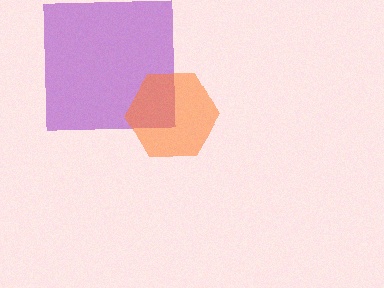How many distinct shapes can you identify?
There are 2 distinct shapes: a purple square, an orange hexagon.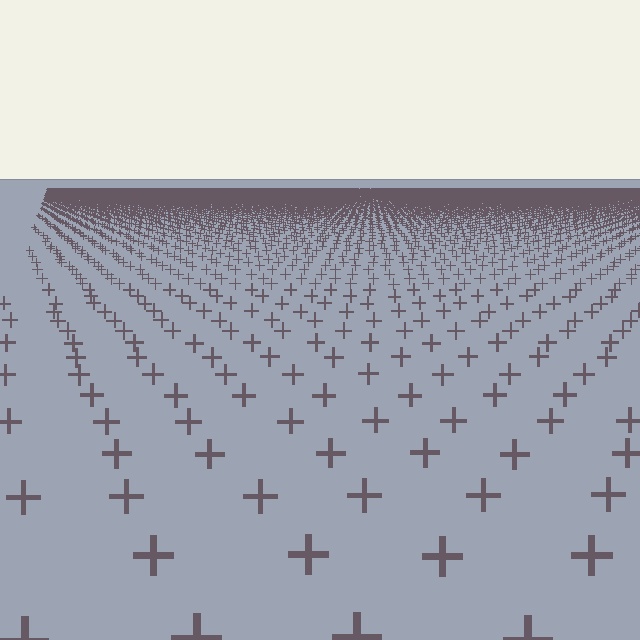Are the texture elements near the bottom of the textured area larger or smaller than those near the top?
Larger. Near the bottom, elements are closer to the viewer and appear at a bigger on-screen size.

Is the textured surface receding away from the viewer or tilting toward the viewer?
The surface is receding away from the viewer. Texture elements get smaller and denser toward the top.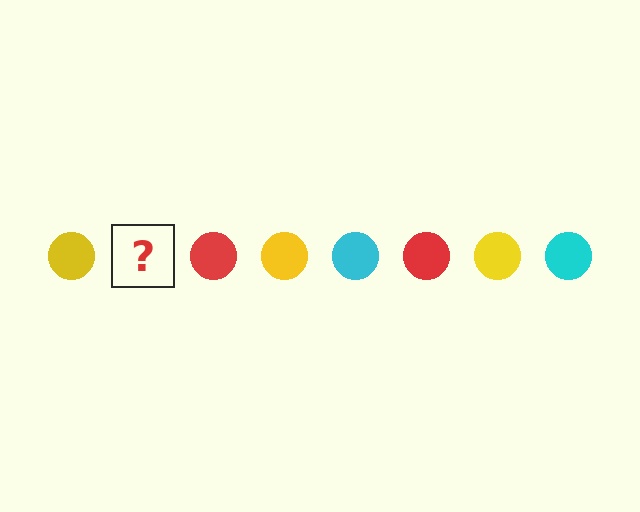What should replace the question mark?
The question mark should be replaced with a cyan circle.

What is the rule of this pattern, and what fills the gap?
The rule is that the pattern cycles through yellow, cyan, red circles. The gap should be filled with a cyan circle.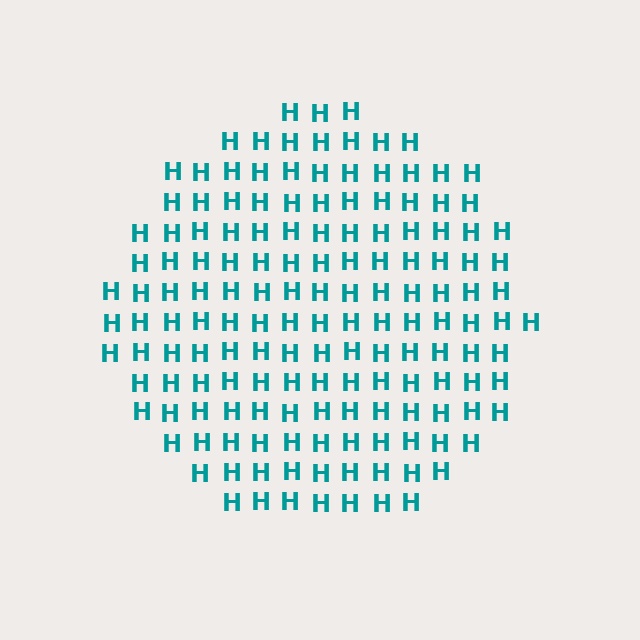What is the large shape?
The large shape is a circle.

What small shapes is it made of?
It is made of small letter H's.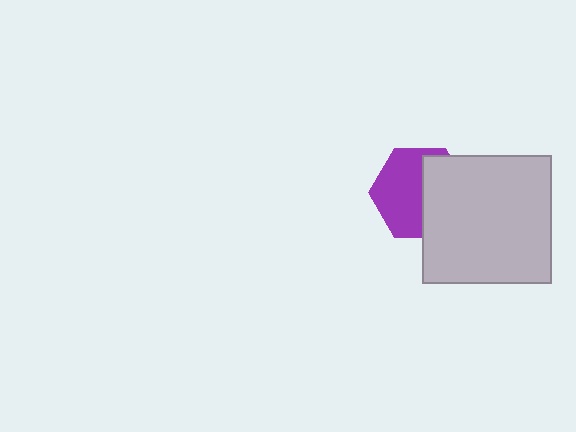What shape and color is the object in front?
The object in front is a light gray square.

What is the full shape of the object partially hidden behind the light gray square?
The partially hidden object is a purple hexagon.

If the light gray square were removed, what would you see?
You would see the complete purple hexagon.